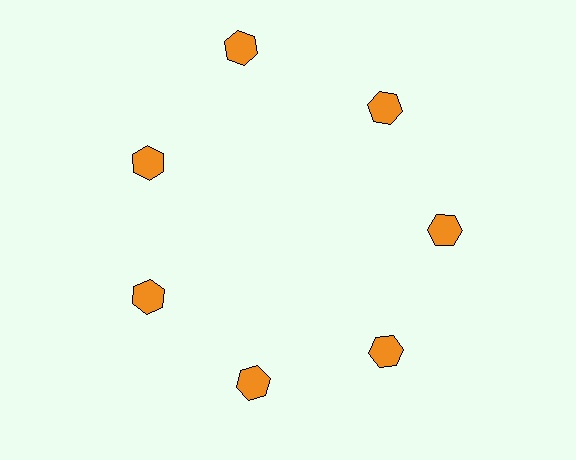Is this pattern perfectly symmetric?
No. The 7 orange hexagons are arranged in a ring, but one element near the 12 o'clock position is pushed outward from the center, breaking the 7-fold rotational symmetry.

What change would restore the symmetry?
The symmetry would be restored by moving it inward, back onto the ring so that all 7 hexagons sit at equal angles and equal distance from the center.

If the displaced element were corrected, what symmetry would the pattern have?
It would have 7-fold rotational symmetry — the pattern would map onto itself every 51 degrees.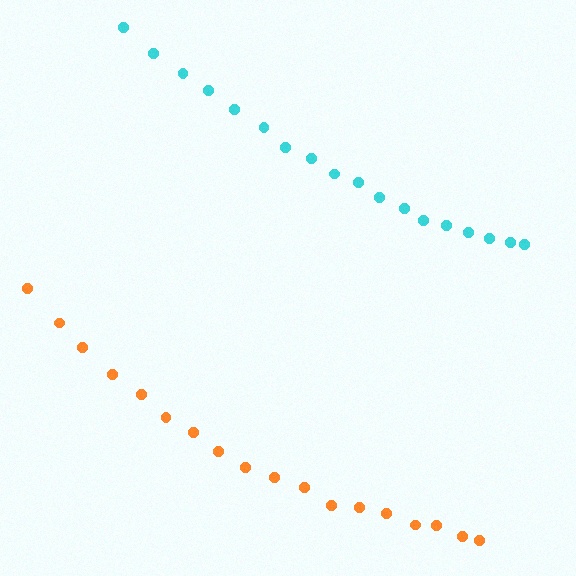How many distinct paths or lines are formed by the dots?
There are 2 distinct paths.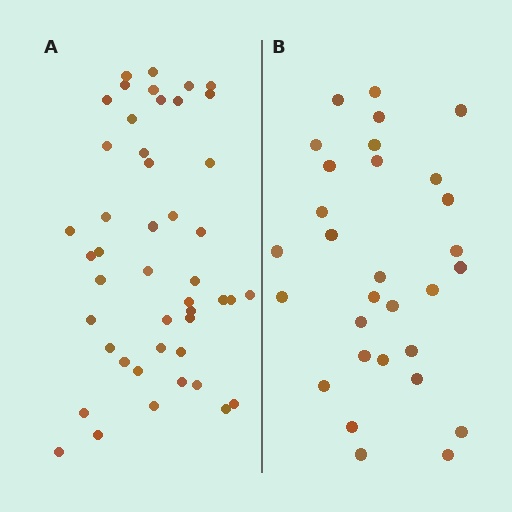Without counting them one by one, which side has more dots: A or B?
Region A (the left region) has more dots.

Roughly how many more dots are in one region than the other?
Region A has approximately 15 more dots than region B.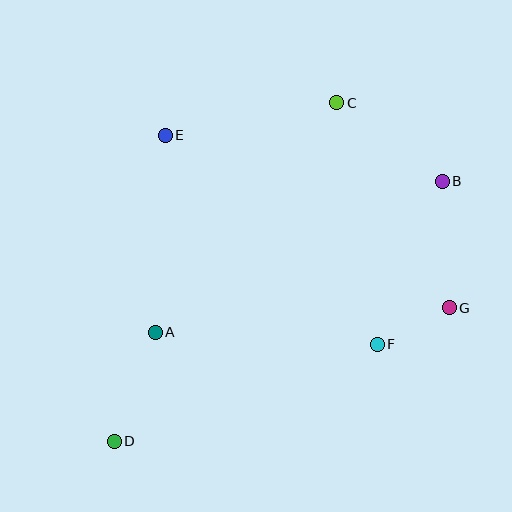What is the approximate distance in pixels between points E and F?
The distance between E and F is approximately 298 pixels.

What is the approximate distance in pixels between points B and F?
The distance between B and F is approximately 176 pixels.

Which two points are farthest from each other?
Points B and D are farthest from each other.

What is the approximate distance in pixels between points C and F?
The distance between C and F is approximately 245 pixels.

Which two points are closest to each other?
Points F and G are closest to each other.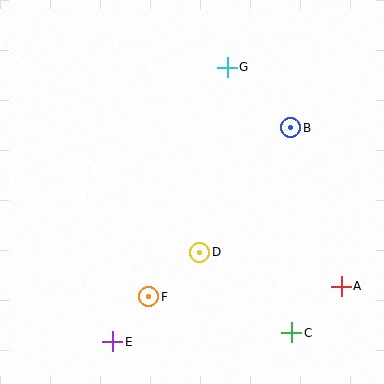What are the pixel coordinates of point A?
Point A is at (341, 286).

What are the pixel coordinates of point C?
Point C is at (292, 333).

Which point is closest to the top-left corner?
Point G is closest to the top-left corner.